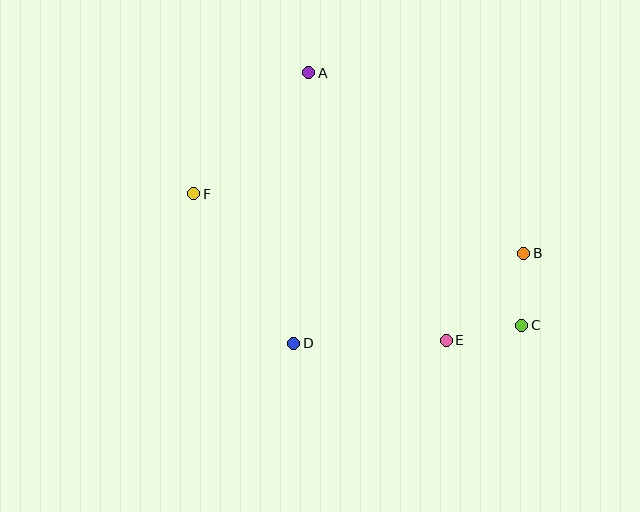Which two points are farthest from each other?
Points C and F are farthest from each other.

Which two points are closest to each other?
Points B and C are closest to each other.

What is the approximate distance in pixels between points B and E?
The distance between B and E is approximately 117 pixels.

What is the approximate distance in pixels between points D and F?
The distance between D and F is approximately 180 pixels.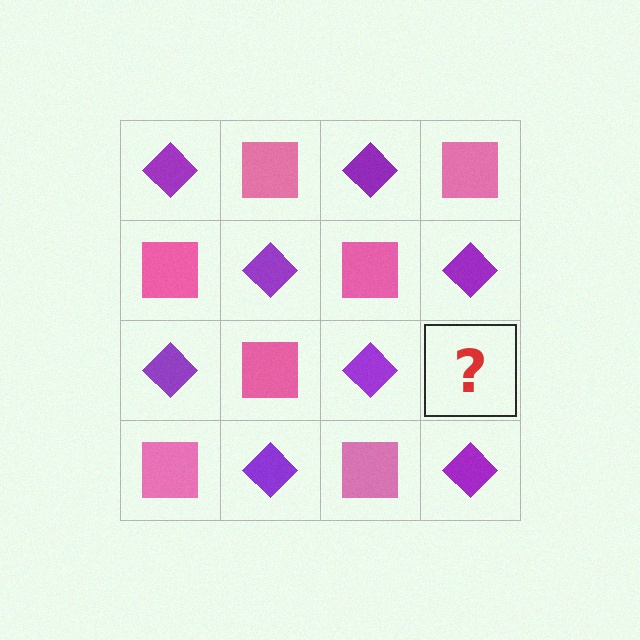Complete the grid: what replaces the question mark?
The question mark should be replaced with a pink square.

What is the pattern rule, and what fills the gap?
The rule is that it alternates purple diamond and pink square in a checkerboard pattern. The gap should be filled with a pink square.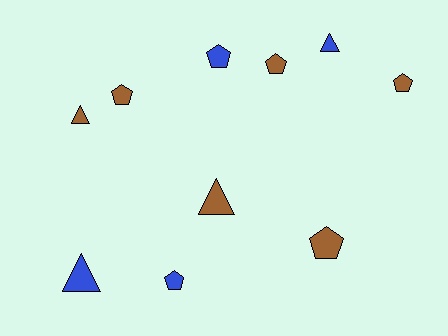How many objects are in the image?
There are 10 objects.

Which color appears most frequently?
Brown, with 6 objects.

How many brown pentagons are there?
There are 4 brown pentagons.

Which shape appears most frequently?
Pentagon, with 6 objects.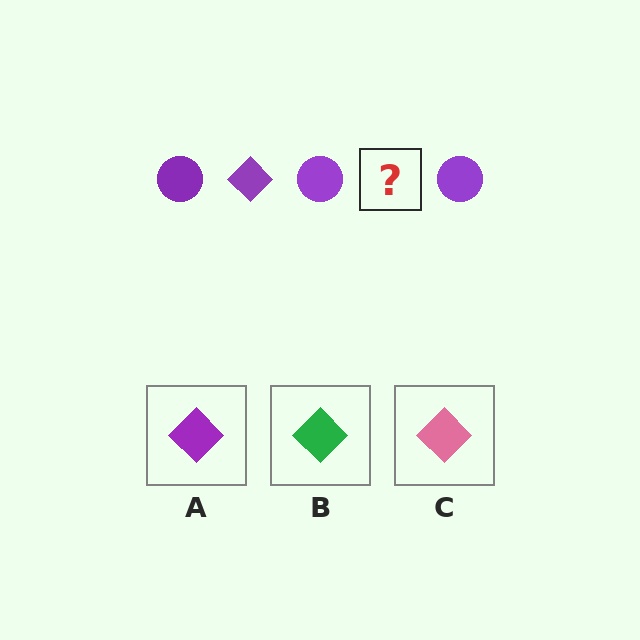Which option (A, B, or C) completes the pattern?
A.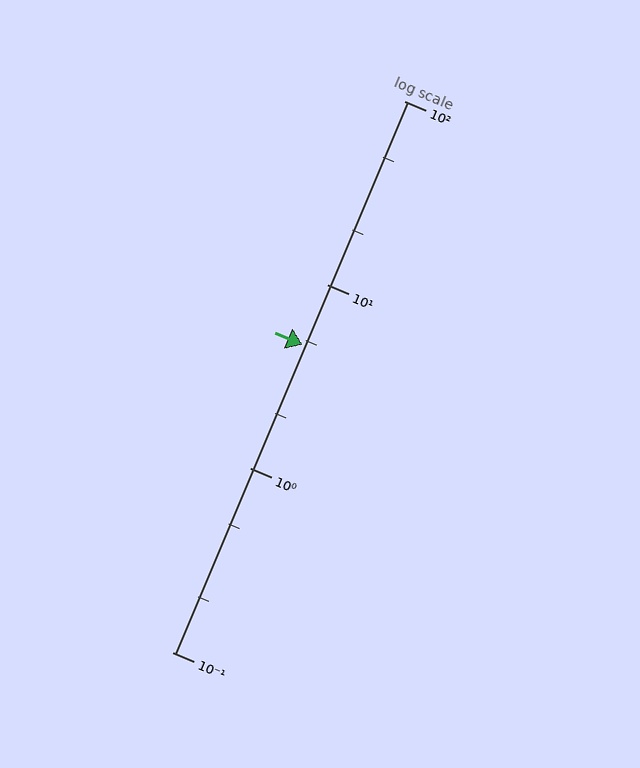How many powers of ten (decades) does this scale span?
The scale spans 3 decades, from 0.1 to 100.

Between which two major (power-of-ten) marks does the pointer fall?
The pointer is between 1 and 10.